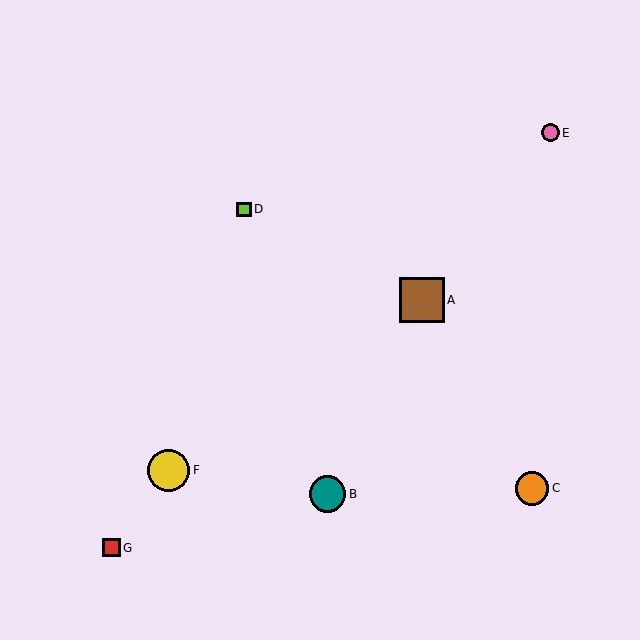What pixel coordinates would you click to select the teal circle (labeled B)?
Click at (327, 494) to select the teal circle B.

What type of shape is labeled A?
Shape A is a brown square.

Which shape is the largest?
The brown square (labeled A) is the largest.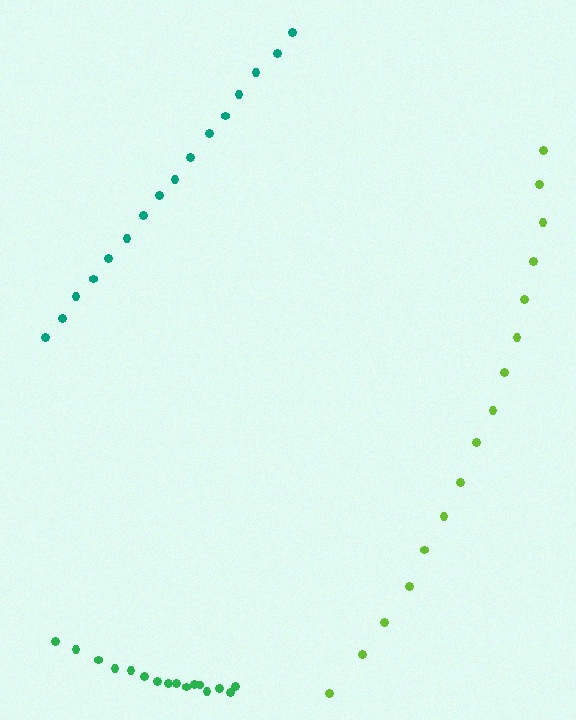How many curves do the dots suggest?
There are 3 distinct paths.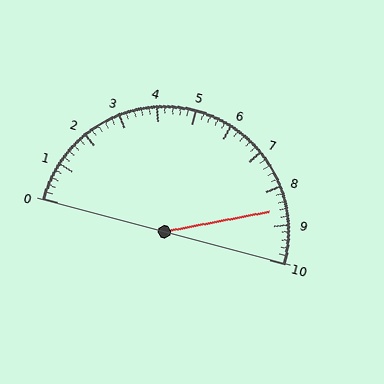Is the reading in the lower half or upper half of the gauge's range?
The reading is in the upper half of the range (0 to 10).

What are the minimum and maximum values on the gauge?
The gauge ranges from 0 to 10.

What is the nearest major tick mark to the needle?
The nearest major tick mark is 9.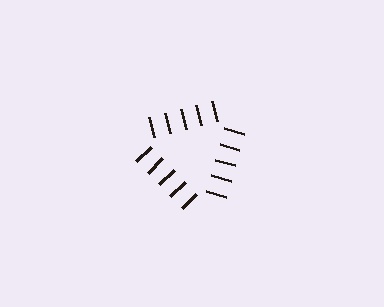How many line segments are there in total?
15 — 5 along each of the 3 edges.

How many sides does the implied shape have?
3 sides — the line-ends trace a triangle.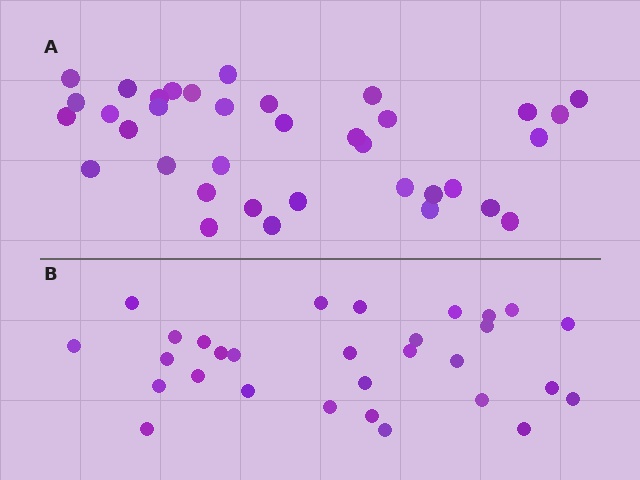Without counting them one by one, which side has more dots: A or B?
Region A (the top region) has more dots.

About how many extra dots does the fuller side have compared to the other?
Region A has about 6 more dots than region B.